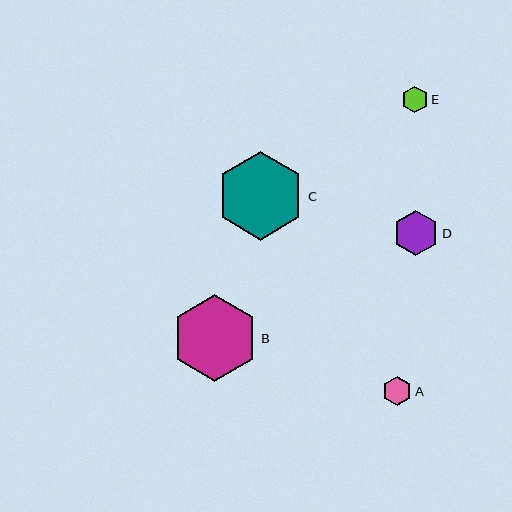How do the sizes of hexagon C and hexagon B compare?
Hexagon C and hexagon B are approximately the same size.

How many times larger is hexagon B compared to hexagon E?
Hexagon B is approximately 3.3 times the size of hexagon E.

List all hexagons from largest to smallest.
From largest to smallest: C, B, D, A, E.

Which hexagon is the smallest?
Hexagon E is the smallest with a size of approximately 26 pixels.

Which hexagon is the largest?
Hexagon C is the largest with a size of approximately 89 pixels.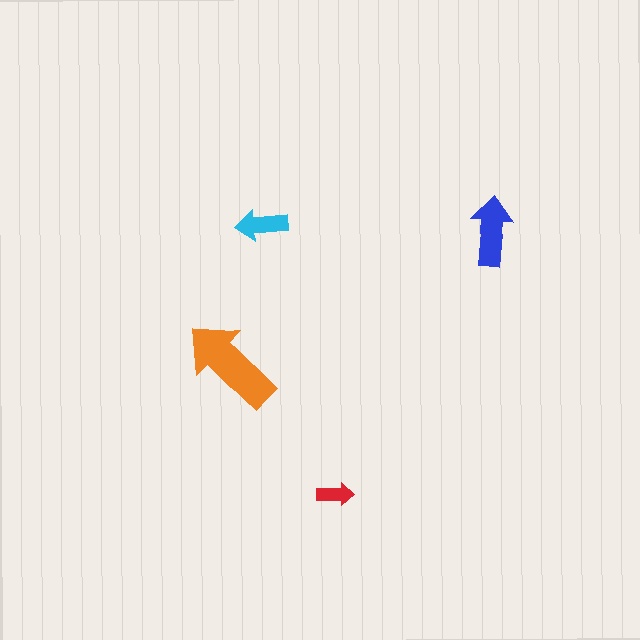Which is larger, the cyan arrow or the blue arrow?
The blue one.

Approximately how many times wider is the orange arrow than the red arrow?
About 2.5 times wider.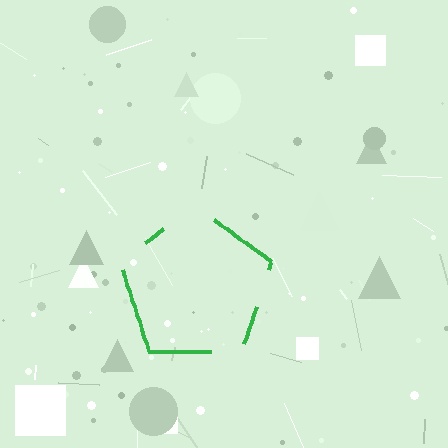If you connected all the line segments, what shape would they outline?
They would outline a pentagon.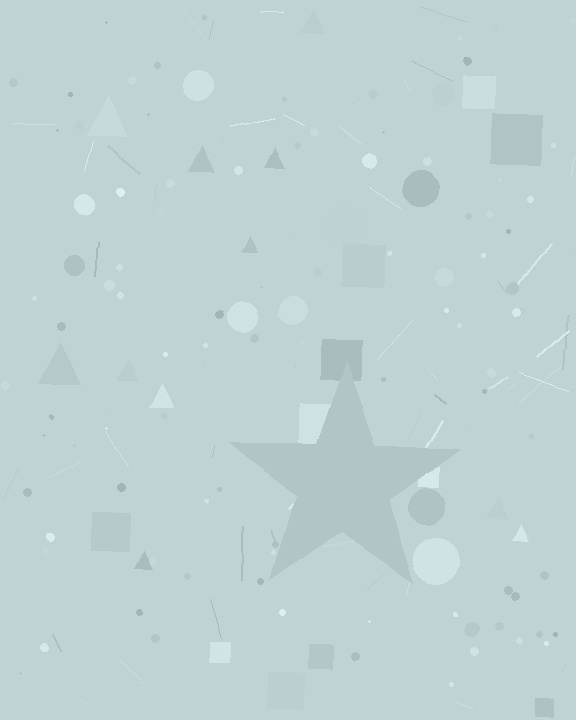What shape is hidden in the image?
A star is hidden in the image.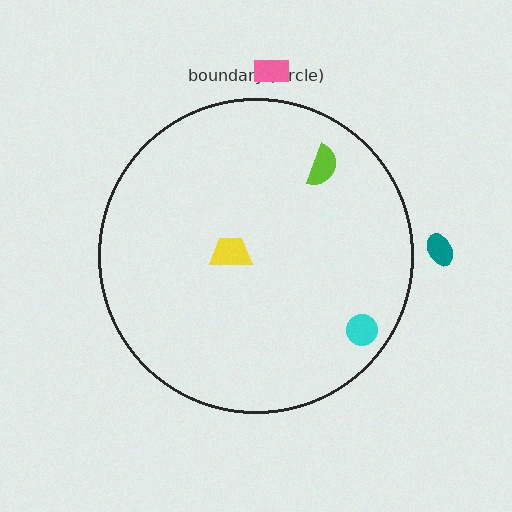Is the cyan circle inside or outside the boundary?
Inside.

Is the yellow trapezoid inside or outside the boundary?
Inside.